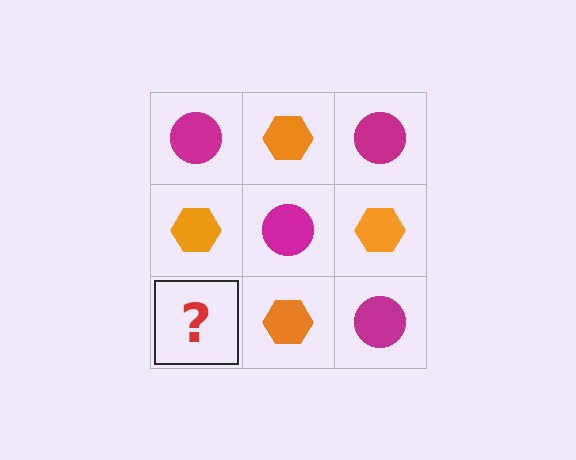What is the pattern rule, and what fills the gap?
The rule is that it alternates magenta circle and orange hexagon in a checkerboard pattern. The gap should be filled with a magenta circle.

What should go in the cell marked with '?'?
The missing cell should contain a magenta circle.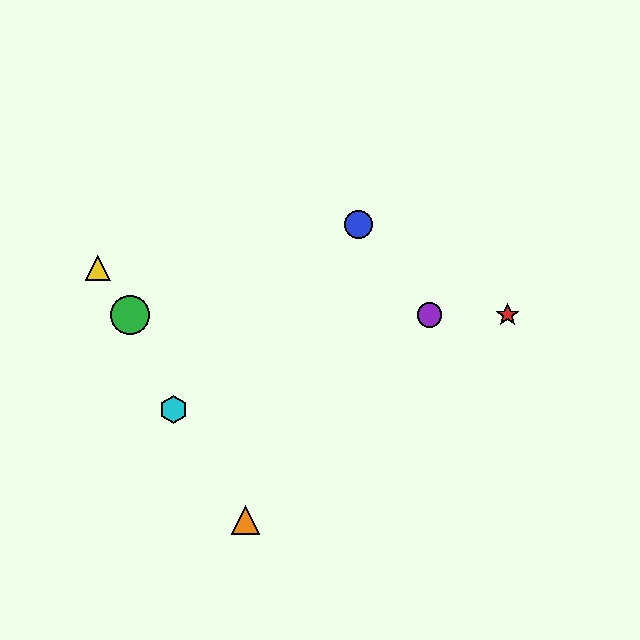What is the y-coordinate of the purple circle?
The purple circle is at y≈315.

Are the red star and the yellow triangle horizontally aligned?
No, the red star is at y≈315 and the yellow triangle is at y≈268.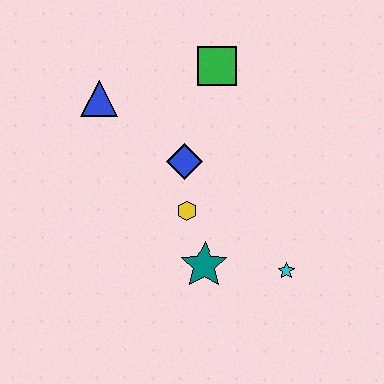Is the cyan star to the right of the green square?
Yes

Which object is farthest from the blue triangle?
The cyan star is farthest from the blue triangle.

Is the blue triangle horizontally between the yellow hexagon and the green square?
No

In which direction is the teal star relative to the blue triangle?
The teal star is below the blue triangle.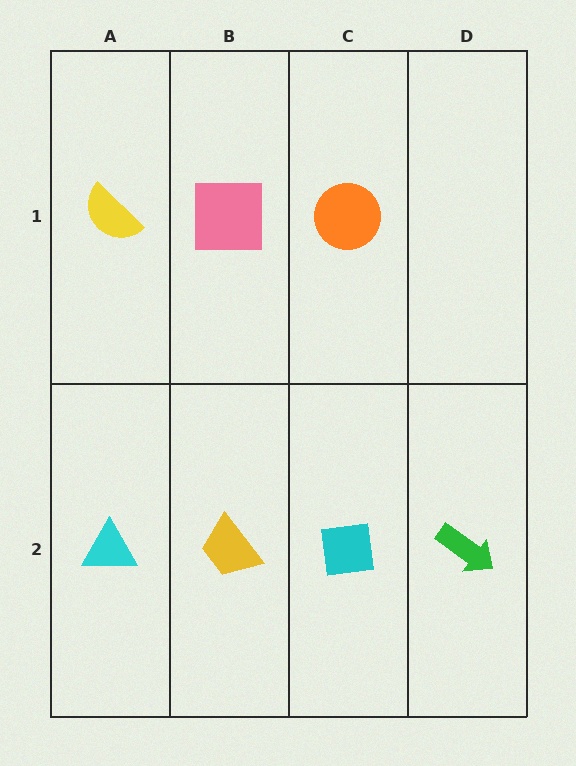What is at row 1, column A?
A yellow semicircle.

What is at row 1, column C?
An orange circle.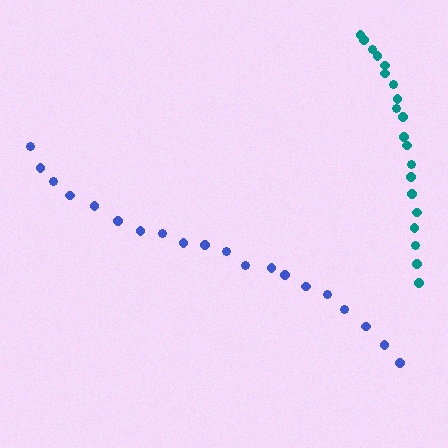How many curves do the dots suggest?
There are 2 distinct paths.